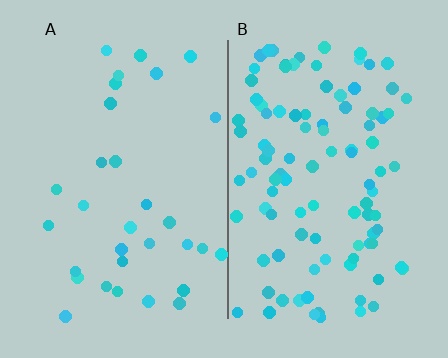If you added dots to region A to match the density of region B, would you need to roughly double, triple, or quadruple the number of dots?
Approximately triple.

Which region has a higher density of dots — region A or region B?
B (the right).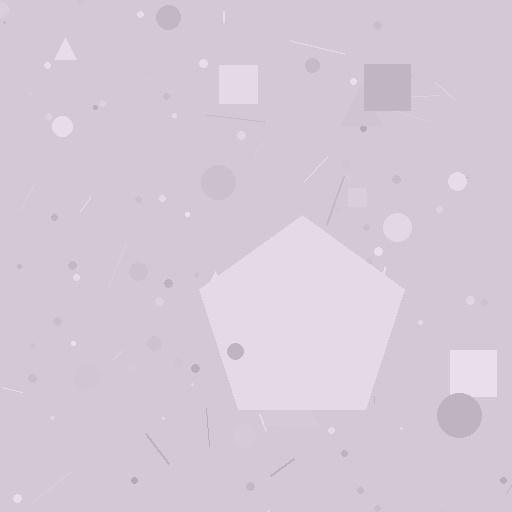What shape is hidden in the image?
A pentagon is hidden in the image.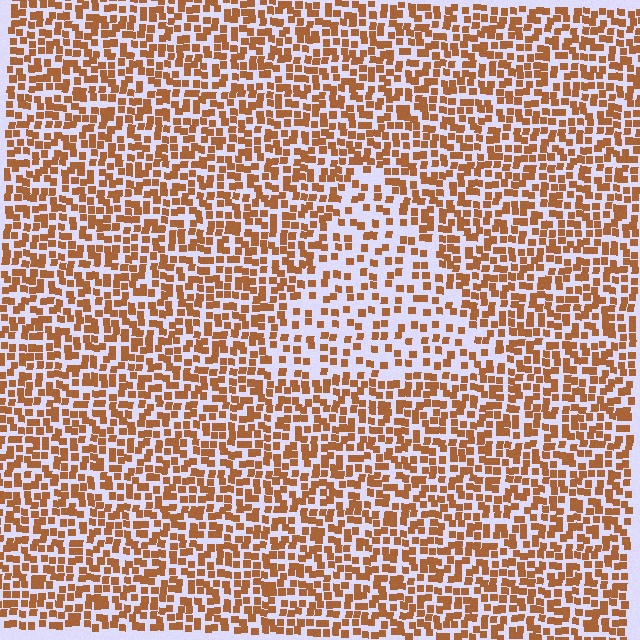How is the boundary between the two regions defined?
The boundary is defined by a change in element density (approximately 1.9x ratio). All elements are the same color, size, and shape.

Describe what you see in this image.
The image contains small brown elements arranged at two different densities. A triangle-shaped region is visible where the elements are less densely packed than the surrounding area.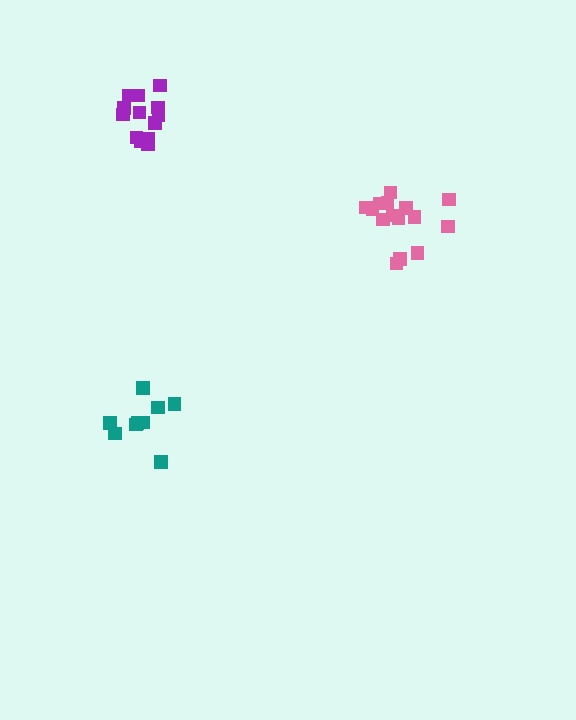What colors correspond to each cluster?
The clusters are colored: teal, pink, purple.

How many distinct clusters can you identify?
There are 3 distinct clusters.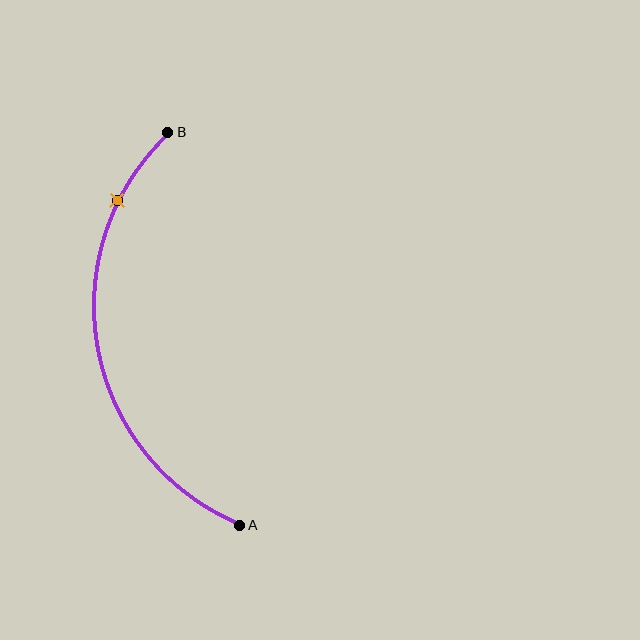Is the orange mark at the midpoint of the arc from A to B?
No. The orange mark lies on the arc but is closer to endpoint B. The arc midpoint would be at the point on the curve equidistant along the arc from both A and B.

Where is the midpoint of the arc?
The arc midpoint is the point on the curve farthest from the straight line joining A and B. It sits to the left of that line.